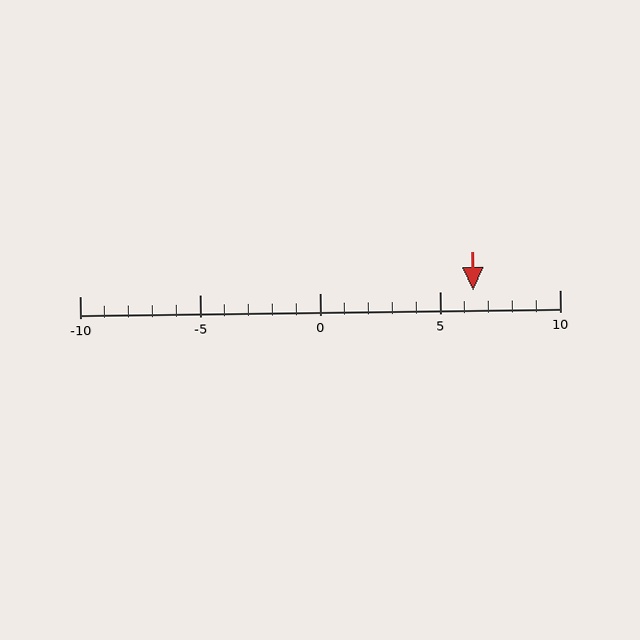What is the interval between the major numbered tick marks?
The major tick marks are spaced 5 units apart.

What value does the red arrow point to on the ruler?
The red arrow points to approximately 6.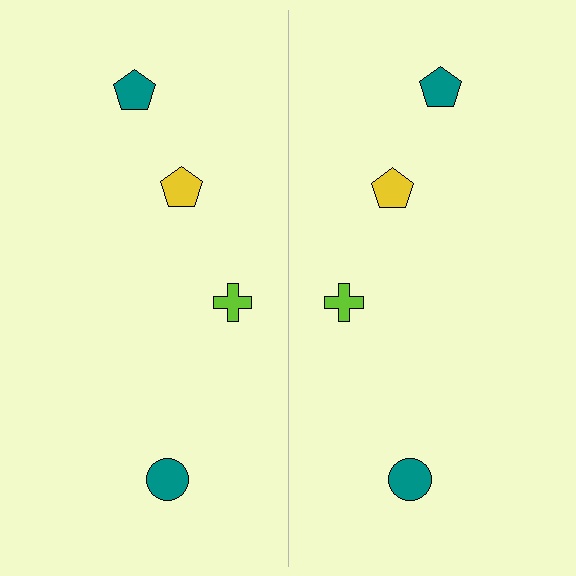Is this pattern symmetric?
Yes, this pattern has bilateral (reflection) symmetry.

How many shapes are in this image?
There are 8 shapes in this image.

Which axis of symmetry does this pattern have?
The pattern has a vertical axis of symmetry running through the center of the image.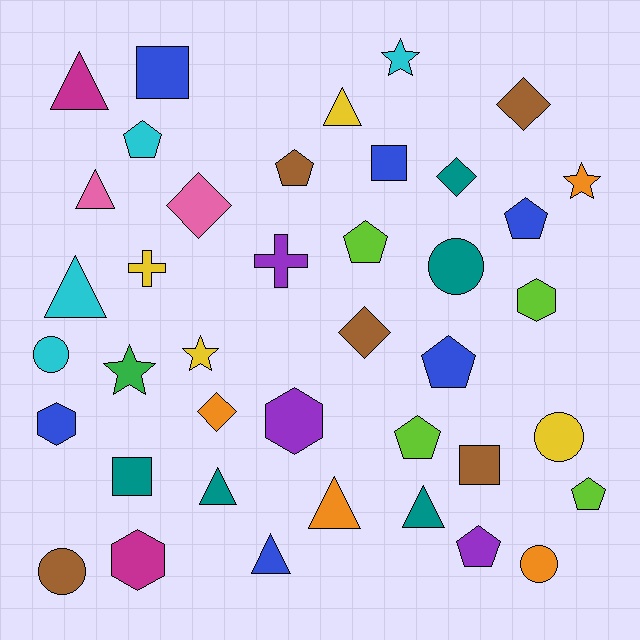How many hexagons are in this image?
There are 4 hexagons.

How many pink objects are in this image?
There are 2 pink objects.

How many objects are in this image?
There are 40 objects.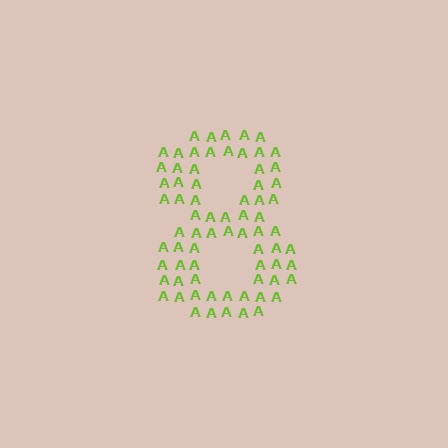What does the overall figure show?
The overall figure shows the digit 8.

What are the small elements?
The small elements are letter A's.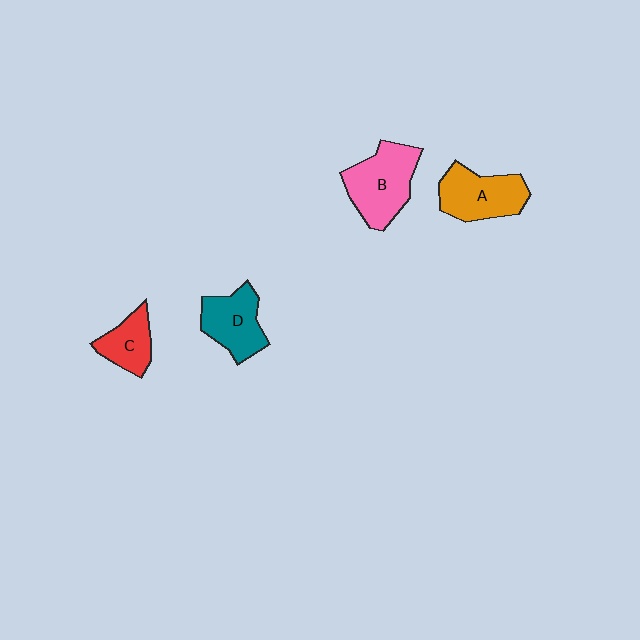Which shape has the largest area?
Shape B (pink).